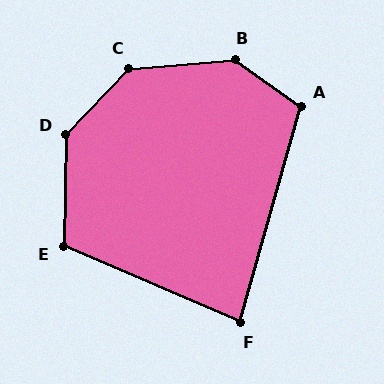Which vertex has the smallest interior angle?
F, at approximately 82 degrees.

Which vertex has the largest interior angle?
B, at approximately 140 degrees.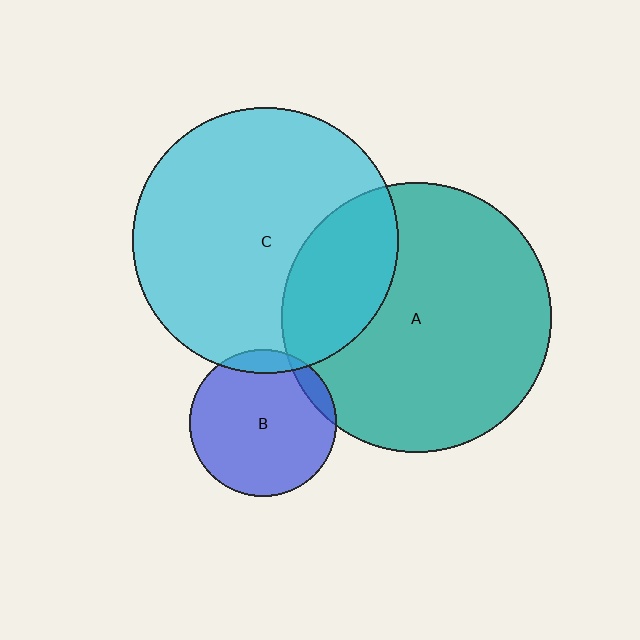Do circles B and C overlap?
Yes.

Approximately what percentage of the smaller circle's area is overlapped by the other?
Approximately 10%.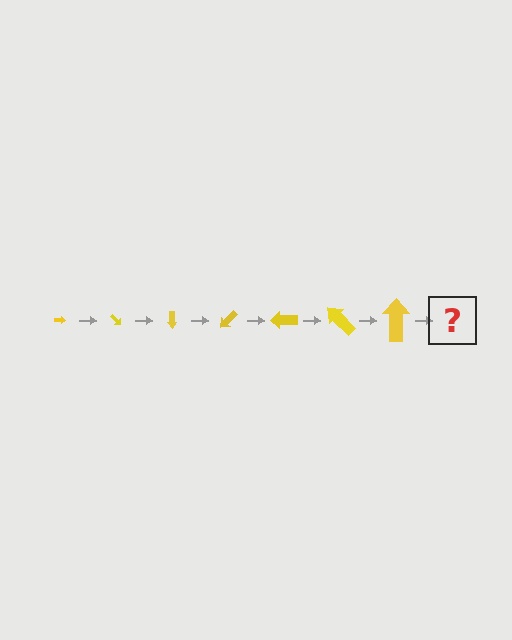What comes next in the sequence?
The next element should be an arrow, larger than the previous one and rotated 315 degrees from the start.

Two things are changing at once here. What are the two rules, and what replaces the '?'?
The two rules are that the arrow grows larger each step and it rotates 45 degrees each step. The '?' should be an arrow, larger than the previous one and rotated 315 degrees from the start.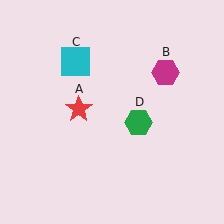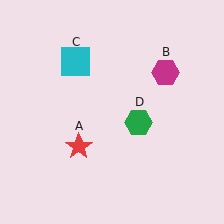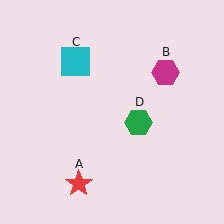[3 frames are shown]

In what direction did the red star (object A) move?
The red star (object A) moved down.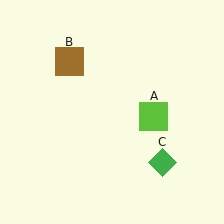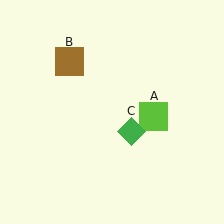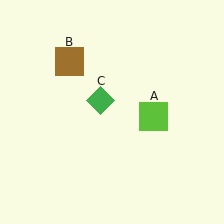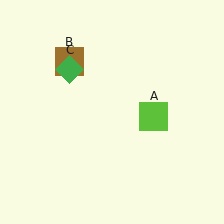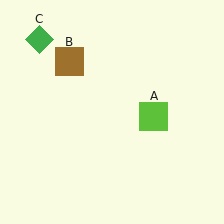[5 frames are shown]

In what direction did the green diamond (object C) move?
The green diamond (object C) moved up and to the left.